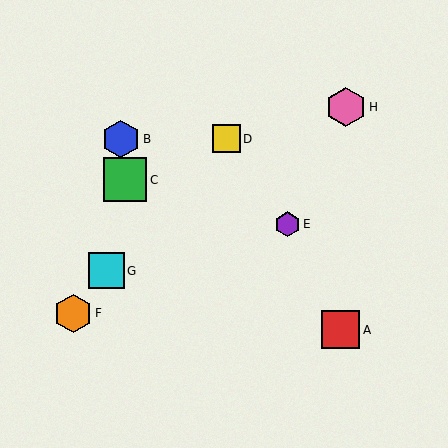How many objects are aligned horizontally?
2 objects (B, D) are aligned horizontally.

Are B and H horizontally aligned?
No, B is at y≈139 and H is at y≈107.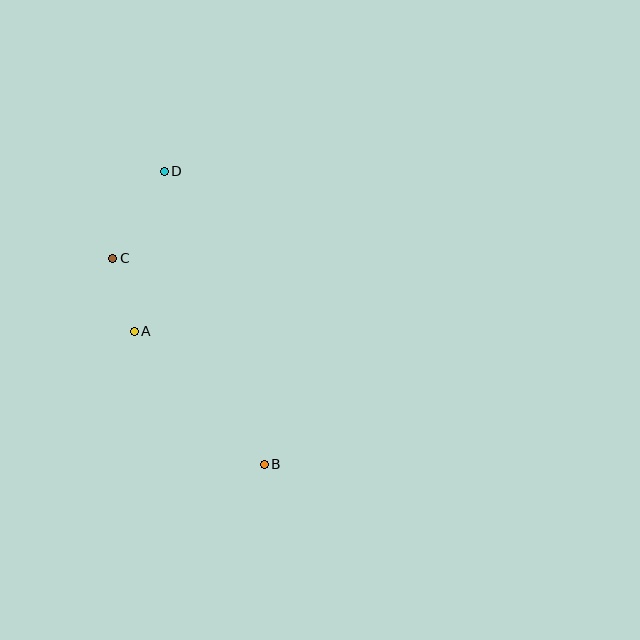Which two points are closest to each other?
Points A and C are closest to each other.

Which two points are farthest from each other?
Points B and D are farthest from each other.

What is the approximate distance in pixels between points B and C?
The distance between B and C is approximately 256 pixels.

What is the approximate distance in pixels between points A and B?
The distance between A and B is approximately 186 pixels.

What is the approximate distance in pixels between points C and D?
The distance between C and D is approximately 101 pixels.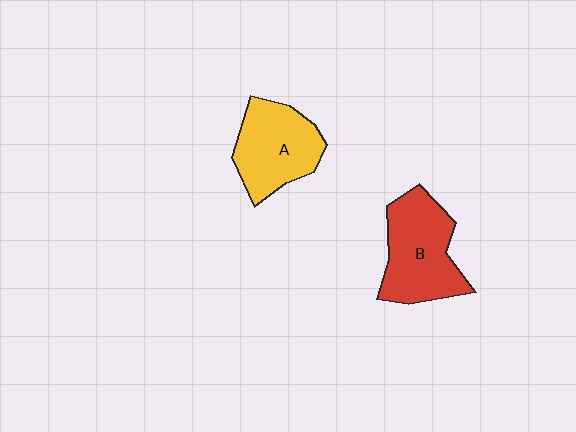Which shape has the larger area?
Shape B (red).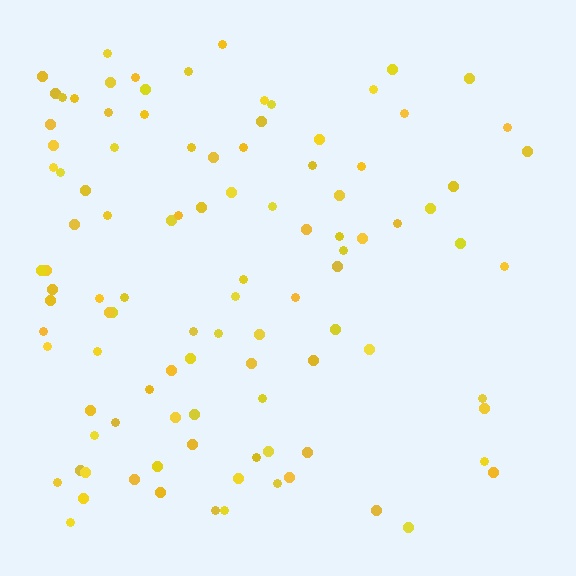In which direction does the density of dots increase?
From right to left, with the left side densest.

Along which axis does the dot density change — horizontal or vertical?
Horizontal.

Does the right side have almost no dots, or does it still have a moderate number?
Still a moderate number, just noticeably fewer than the left.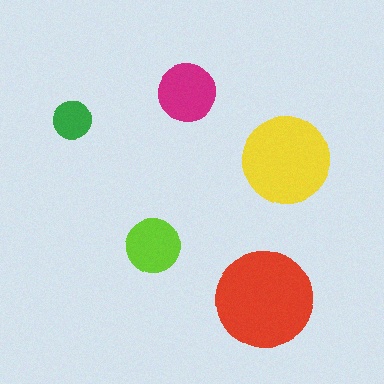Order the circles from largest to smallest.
the red one, the yellow one, the magenta one, the lime one, the green one.